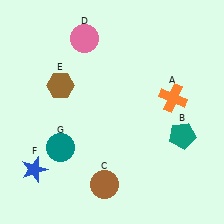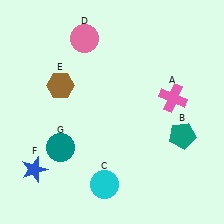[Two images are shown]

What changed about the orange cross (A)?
In Image 1, A is orange. In Image 2, it changed to pink.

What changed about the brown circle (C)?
In Image 1, C is brown. In Image 2, it changed to cyan.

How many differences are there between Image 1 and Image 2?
There are 2 differences between the two images.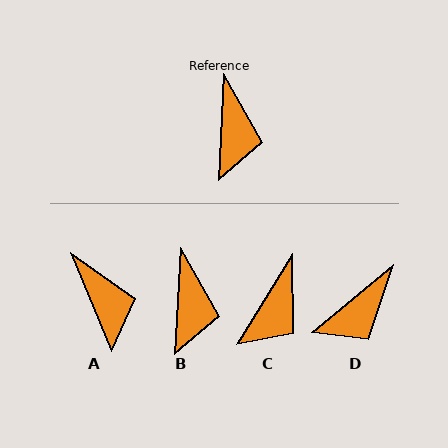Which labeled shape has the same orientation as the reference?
B.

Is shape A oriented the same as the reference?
No, it is off by about 25 degrees.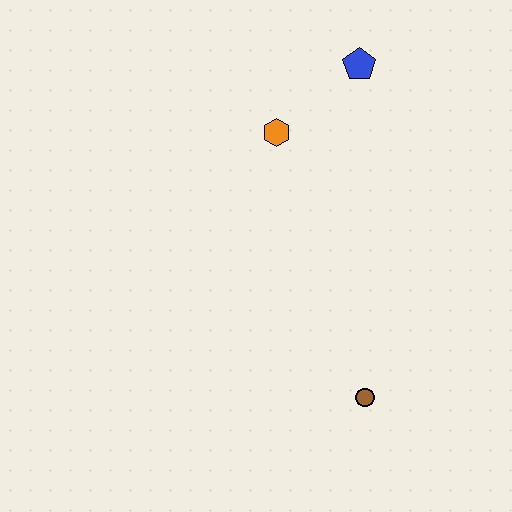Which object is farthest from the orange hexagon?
The brown circle is farthest from the orange hexagon.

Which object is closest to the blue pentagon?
The orange hexagon is closest to the blue pentagon.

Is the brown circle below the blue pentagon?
Yes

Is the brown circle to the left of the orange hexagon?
No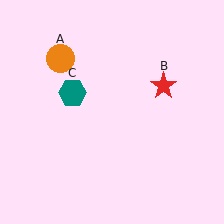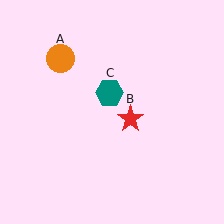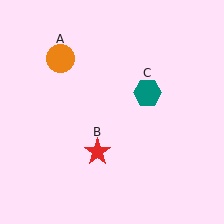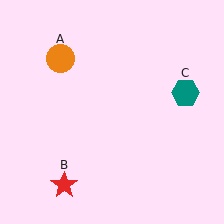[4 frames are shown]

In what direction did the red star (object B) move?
The red star (object B) moved down and to the left.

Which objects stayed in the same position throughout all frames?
Orange circle (object A) remained stationary.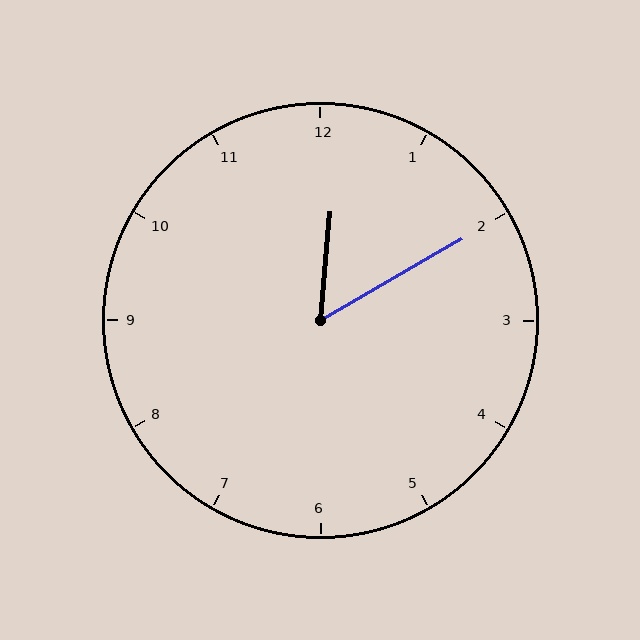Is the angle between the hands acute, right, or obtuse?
It is acute.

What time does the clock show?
12:10.